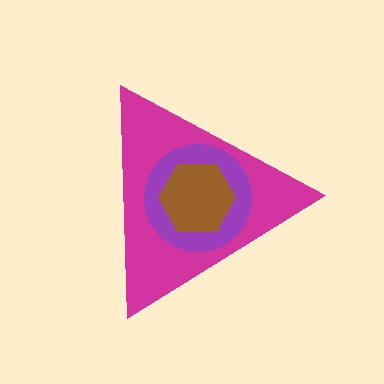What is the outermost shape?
The magenta triangle.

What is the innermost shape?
The brown hexagon.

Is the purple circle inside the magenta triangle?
Yes.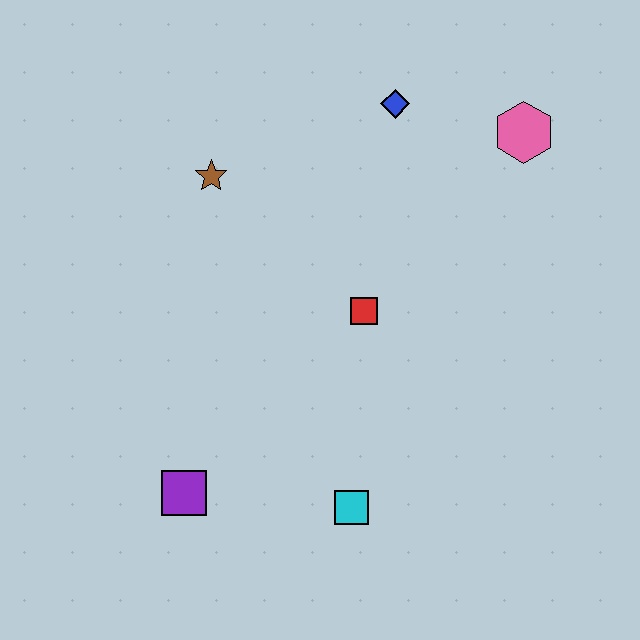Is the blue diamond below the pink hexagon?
No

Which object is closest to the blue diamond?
The pink hexagon is closest to the blue diamond.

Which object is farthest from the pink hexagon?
The purple square is farthest from the pink hexagon.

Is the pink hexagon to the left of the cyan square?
No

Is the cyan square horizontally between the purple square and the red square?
Yes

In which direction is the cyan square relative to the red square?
The cyan square is below the red square.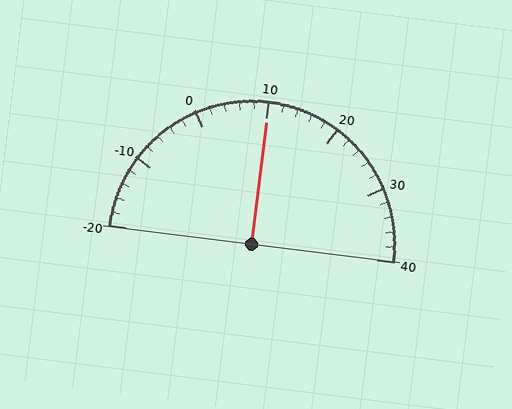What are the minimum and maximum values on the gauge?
The gauge ranges from -20 to 40.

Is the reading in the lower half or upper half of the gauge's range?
The reading is in the upper half of the range (-20 to 40).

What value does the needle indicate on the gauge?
The needle indicates approximately 10.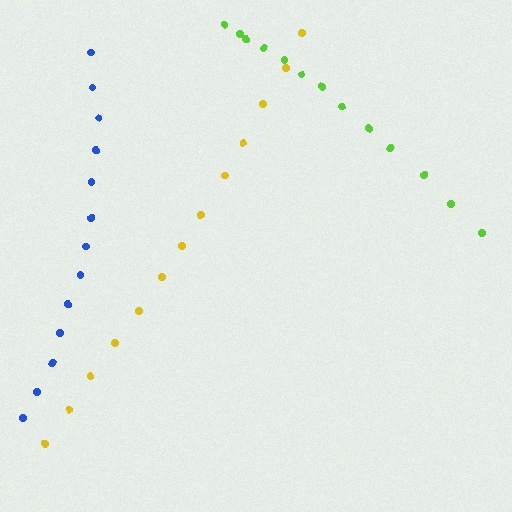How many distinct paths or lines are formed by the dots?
There are 3 distinct paths.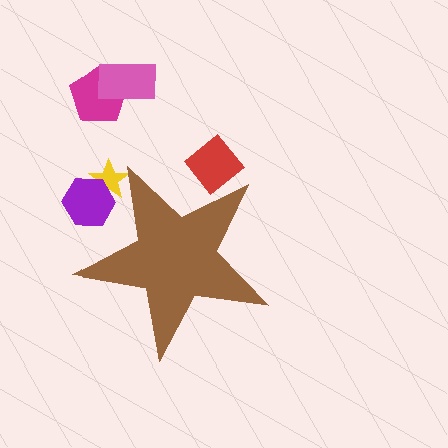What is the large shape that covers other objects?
A brown star.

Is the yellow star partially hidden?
Yes, the yellow star is partially hidden behind the brown star.